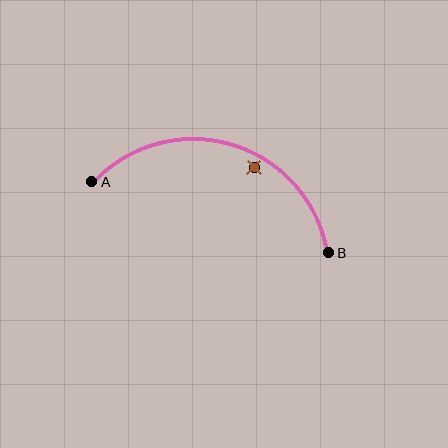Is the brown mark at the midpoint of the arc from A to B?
No — the brown mark does not lie on the arc at all. It sits slightly inside the curve.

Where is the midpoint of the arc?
The arc midpoint is the point on the curve farthest from the straight line joining A and B. It sits above that line.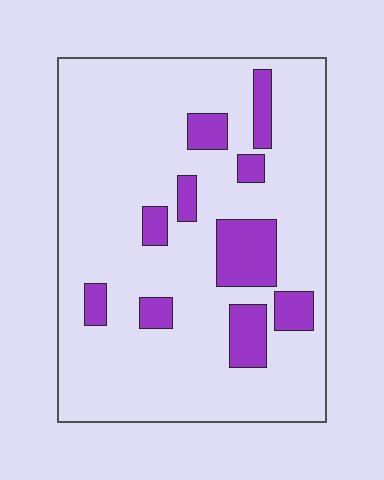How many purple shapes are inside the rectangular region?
10.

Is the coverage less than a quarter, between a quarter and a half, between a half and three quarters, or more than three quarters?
Less than a quarter.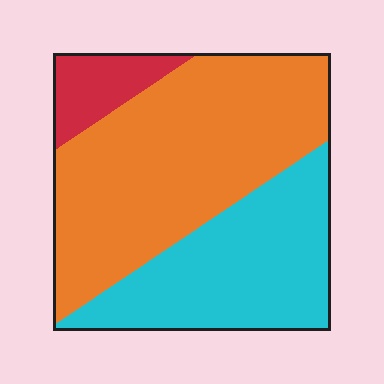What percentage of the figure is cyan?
Cyan covers roughly 35% of the figure.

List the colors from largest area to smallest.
From largest to smallest: orange, cyan, red.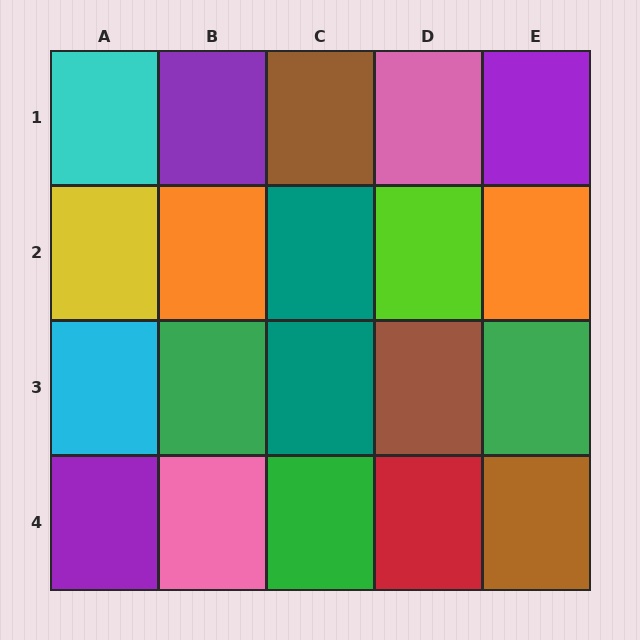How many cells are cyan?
2 cells are cyan.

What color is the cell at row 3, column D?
Brown.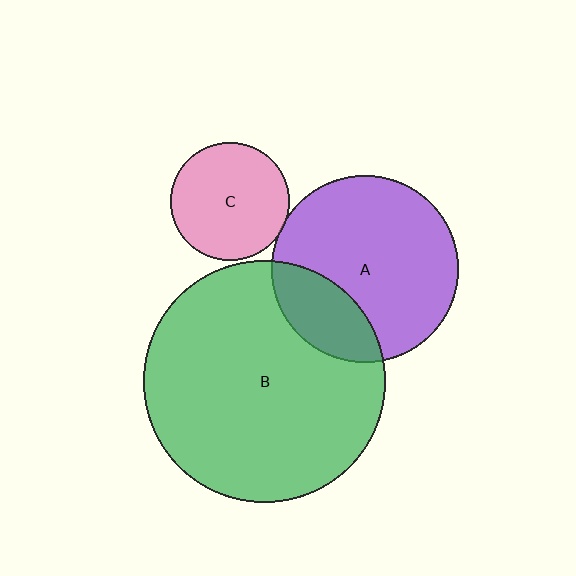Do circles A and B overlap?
Yes.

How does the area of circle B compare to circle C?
Approximately 4.2 times.